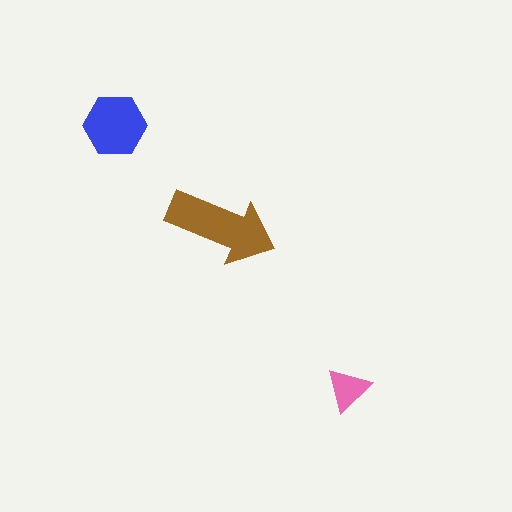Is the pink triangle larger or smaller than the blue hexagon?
Smaller.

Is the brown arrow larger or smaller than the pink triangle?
Larger.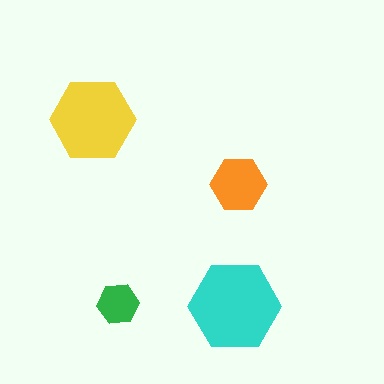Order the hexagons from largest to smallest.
the cyan one, the yellow one, the orange one, the green one.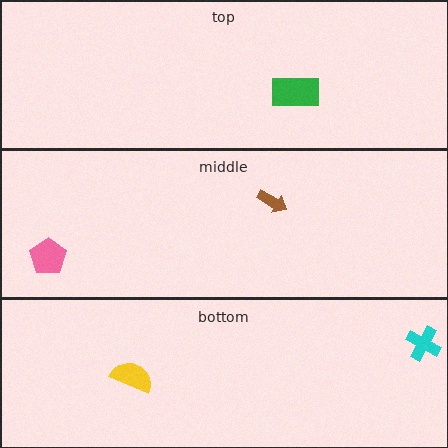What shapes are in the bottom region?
The yellow semicircle, the cyan cross.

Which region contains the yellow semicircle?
The bottom region.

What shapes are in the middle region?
The brown arrow, the pink pentagon.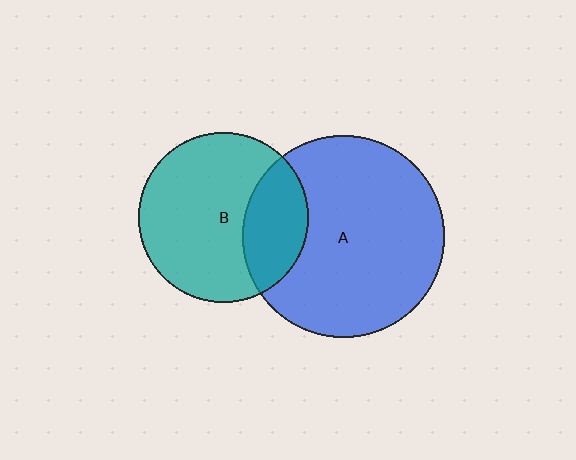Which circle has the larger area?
Circle A (blue).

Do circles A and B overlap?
Yes.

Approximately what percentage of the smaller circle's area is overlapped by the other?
Approximately 30%.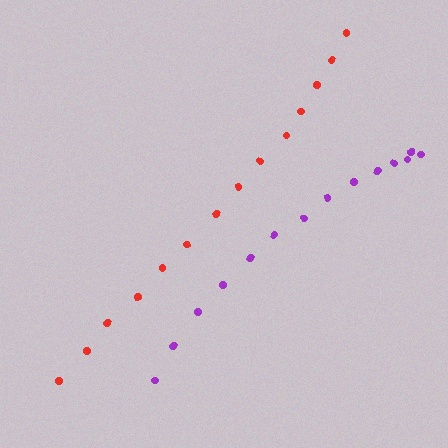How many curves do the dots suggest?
There are 2 distinct paths.